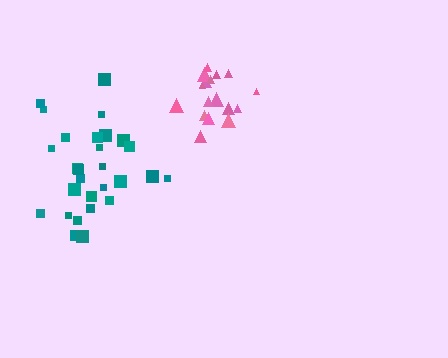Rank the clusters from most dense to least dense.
pink, teal.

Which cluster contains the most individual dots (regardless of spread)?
Teal (28).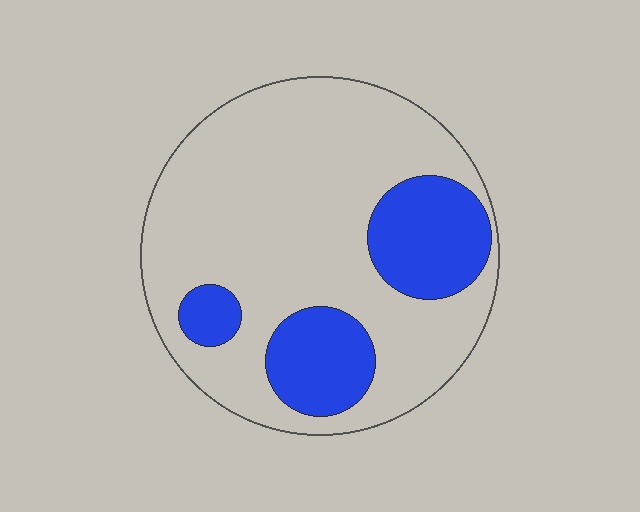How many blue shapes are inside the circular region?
3.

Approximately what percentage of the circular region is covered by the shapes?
Approximately 25%.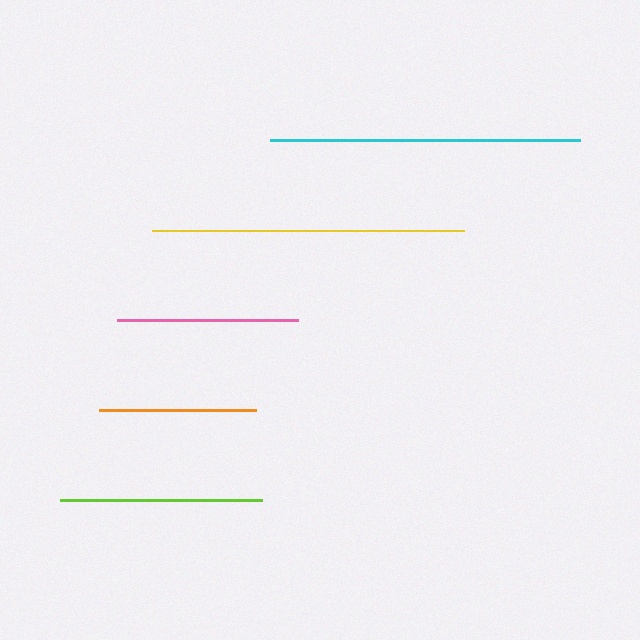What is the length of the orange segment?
The orange segment is approximately 157 pixels long.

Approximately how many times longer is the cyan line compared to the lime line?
The cyan line is approximately 1.5 times the length of the lime line.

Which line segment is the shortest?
The orange line is the shortest at approximately 157 pixels.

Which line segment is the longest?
The yellow line is the longest at approximately 313 pixels.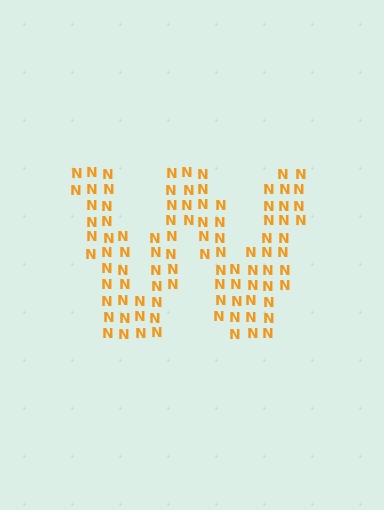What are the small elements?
The small elements are letter N's.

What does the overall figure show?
The overall figure shows the letter W.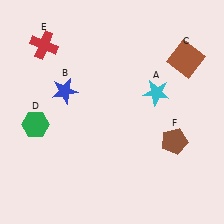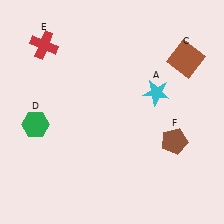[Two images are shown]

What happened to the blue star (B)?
The blue star (B) was removed in Image 2. It was in the top-left area of Image 1.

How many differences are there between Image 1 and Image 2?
There is 1 difference between the two images.